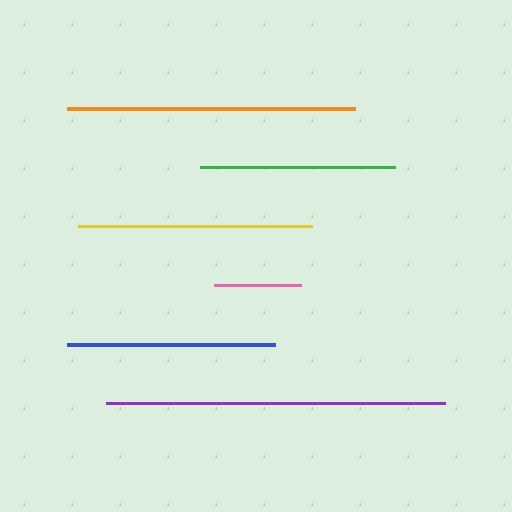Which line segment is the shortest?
The pink line is the shortest at approximately 87 pixels.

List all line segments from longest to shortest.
From longest to shortest: purple, orange, yellow, blue, green, pink.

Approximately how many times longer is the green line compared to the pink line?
The green line is approximately 2.2 times the length of the pink line.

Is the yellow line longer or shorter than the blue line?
The yellow line is longer than the blue line.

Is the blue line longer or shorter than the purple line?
The purple line is longer than the blue line.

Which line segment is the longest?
The purple line is the longest at approximately 338 pixels.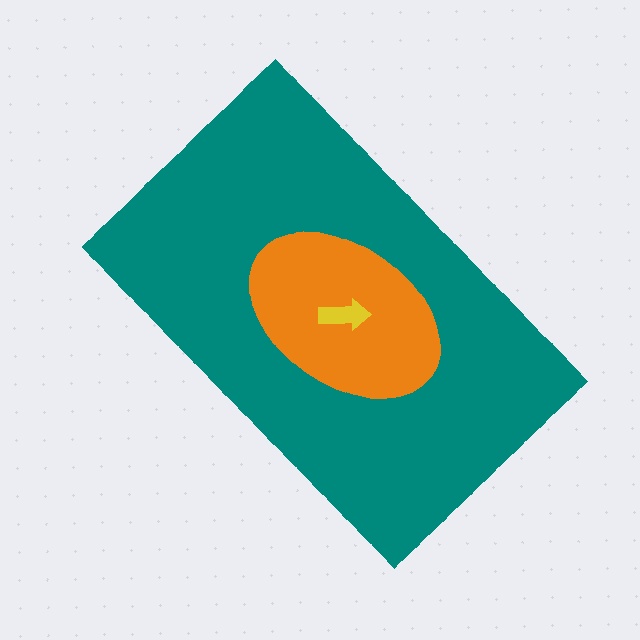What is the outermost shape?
The teal rectangle.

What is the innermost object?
The yellow arrow.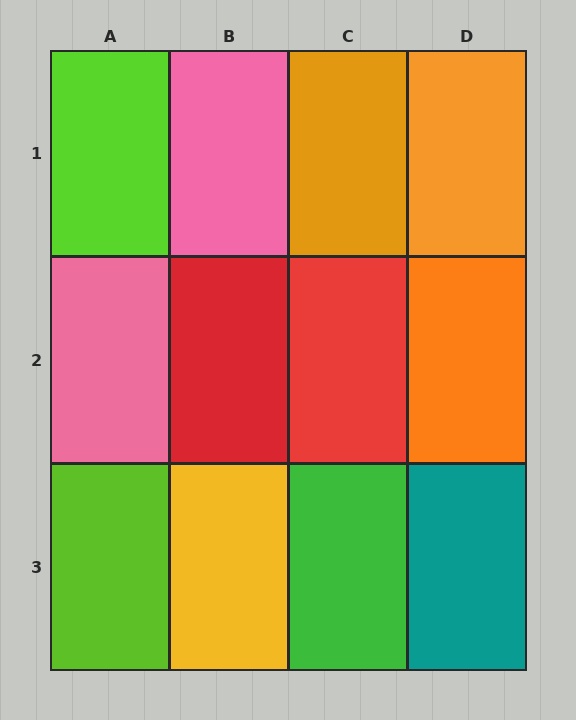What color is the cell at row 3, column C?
Green.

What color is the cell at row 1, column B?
Pink.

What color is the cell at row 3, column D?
Teal.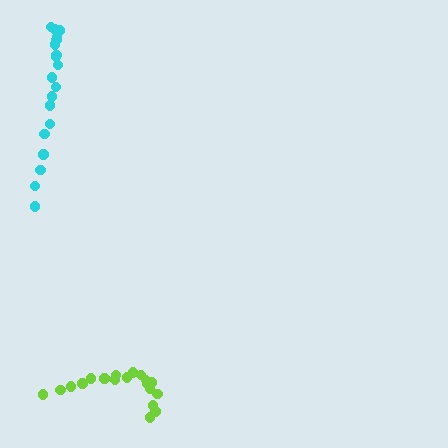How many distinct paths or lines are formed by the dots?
There are 2 distinct paths.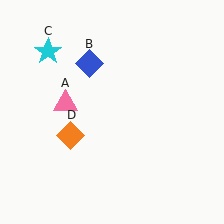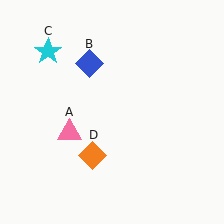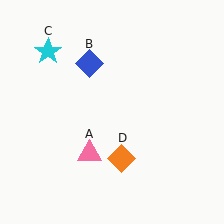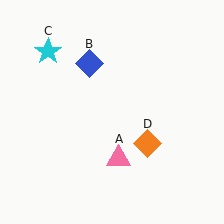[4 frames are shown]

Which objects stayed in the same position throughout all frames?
Blue diamond (object B) and cyan star (object C) remained stationary.